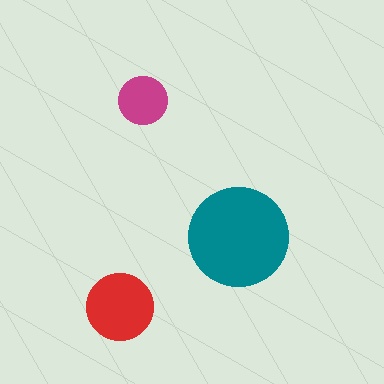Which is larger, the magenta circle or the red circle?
The red one.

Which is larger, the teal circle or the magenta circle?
The teal one.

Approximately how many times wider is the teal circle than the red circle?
About 1.5 times wider.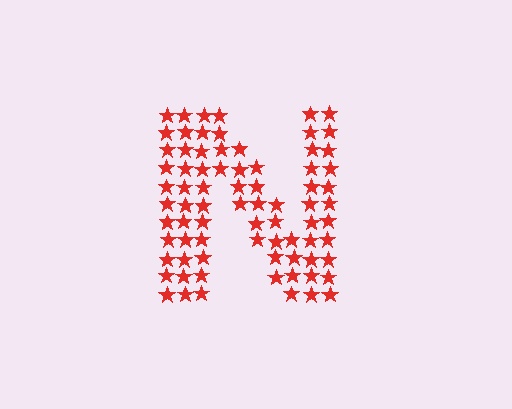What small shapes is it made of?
It is made of small stars.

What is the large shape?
The large shape is the letter N.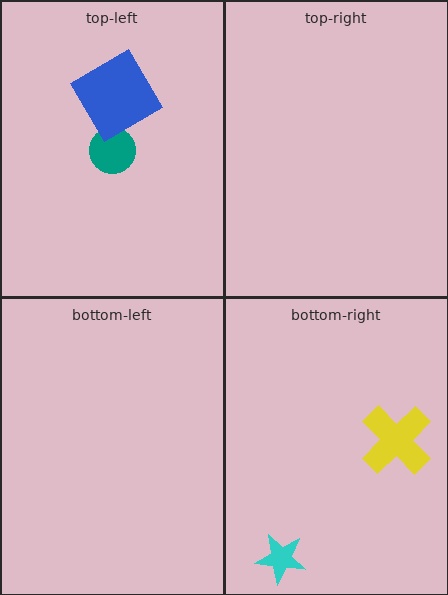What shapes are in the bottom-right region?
The yellow cross, the cyan star.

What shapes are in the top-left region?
The teal circle, the blue diamond.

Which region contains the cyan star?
The bottom-right region.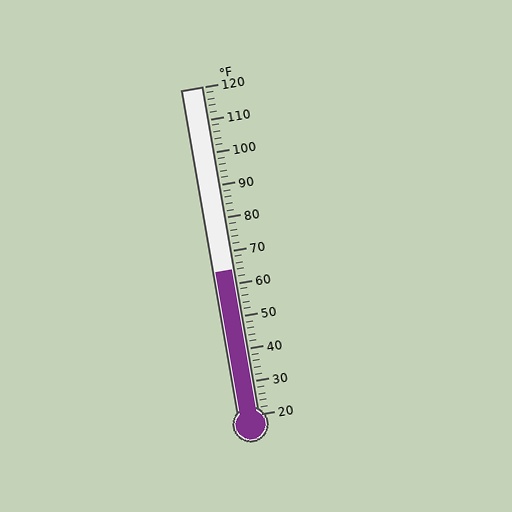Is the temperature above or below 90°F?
The temperature is below 90°F.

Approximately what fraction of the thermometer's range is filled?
The thermometer is filled to approximately 45% of its range.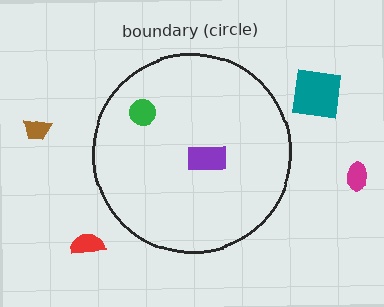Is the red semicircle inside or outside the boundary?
Outside.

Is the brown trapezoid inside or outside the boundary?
Outside.